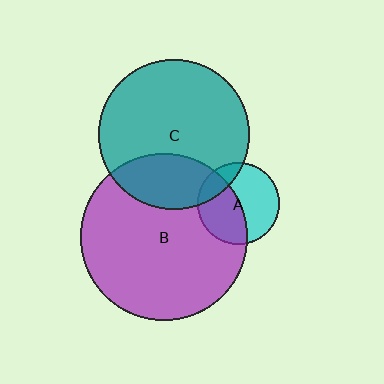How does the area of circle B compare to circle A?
Approximately 4.1 times.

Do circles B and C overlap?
Yes.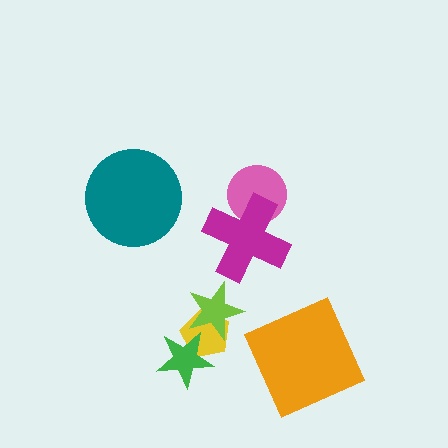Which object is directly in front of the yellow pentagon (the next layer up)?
The lime star is directly in front of the yellow pentagon.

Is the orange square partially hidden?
No, no other shape covers it.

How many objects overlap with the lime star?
1 object overlaps with the lime star.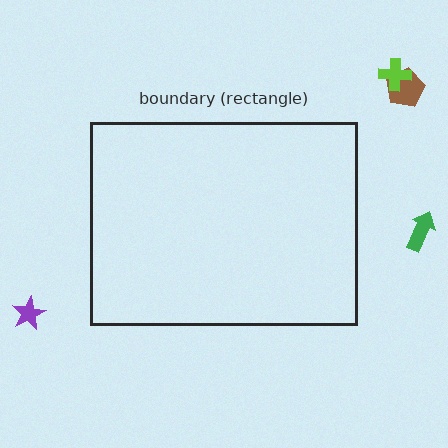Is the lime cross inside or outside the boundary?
Outside.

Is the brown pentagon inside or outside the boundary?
Outside.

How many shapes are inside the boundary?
0 inside, 4 outside.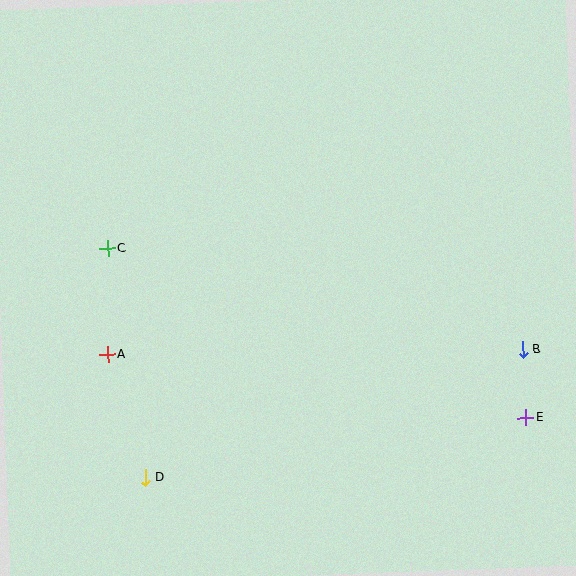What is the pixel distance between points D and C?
The distance between D and C is 232 pixels.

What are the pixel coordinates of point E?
Point E is at (526, 417).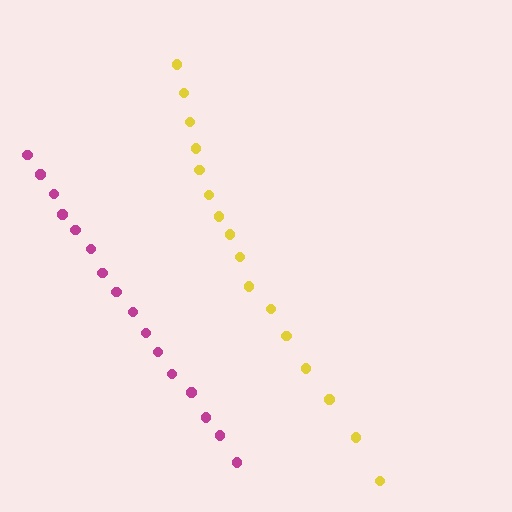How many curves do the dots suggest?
There are 2 distinct paths.